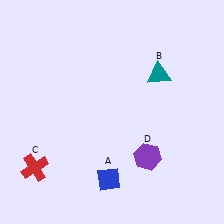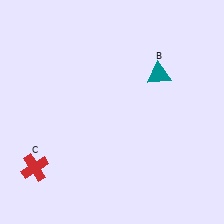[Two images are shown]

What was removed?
The purple hexagon (D), the blue diamond (A) were removed in Image 2.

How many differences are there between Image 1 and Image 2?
There are 2 differences between the two images.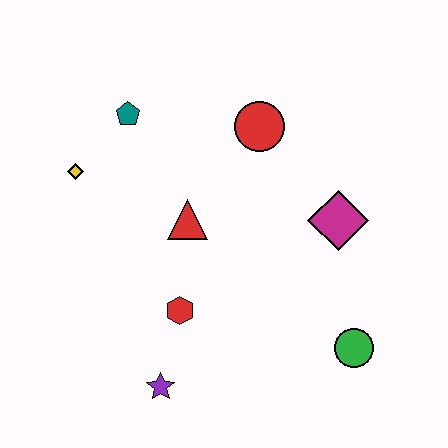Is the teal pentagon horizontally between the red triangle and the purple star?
No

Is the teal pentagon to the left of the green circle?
Yes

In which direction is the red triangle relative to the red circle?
The red triangle is below the red circle.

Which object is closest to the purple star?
The red hexagon is closest to the purple star.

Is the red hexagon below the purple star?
No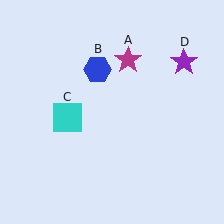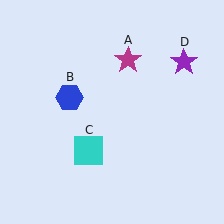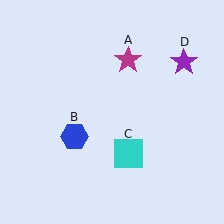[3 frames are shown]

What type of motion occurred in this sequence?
The blue hexagon (object B), cyan square (object C) rotated counterclockwise around the center of the scene.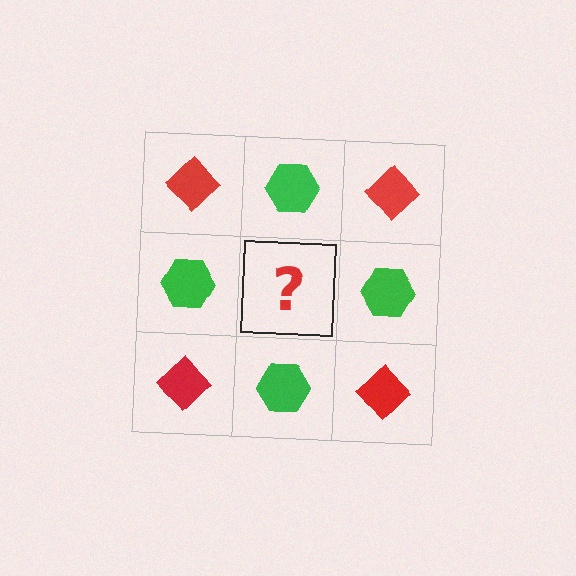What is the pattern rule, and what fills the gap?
The rule is that it alternates red diamond and green hexagon in a checkerboard pattern. The gap should be filled with a red diamond.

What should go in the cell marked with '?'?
The missing cell should contain a red diamond.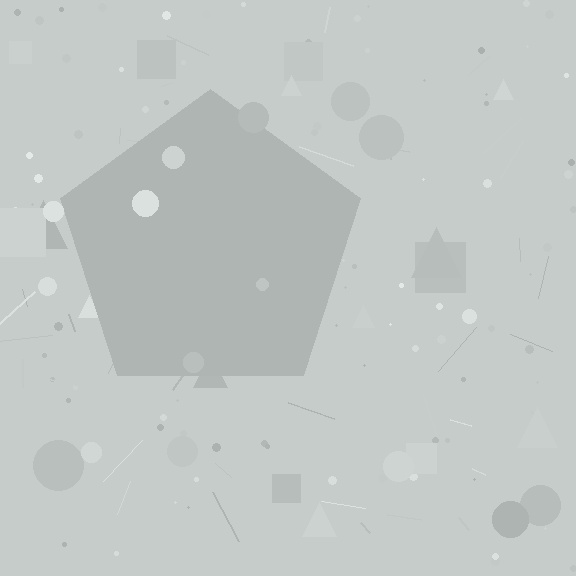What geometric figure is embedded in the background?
A pentagon is embedded in the background.